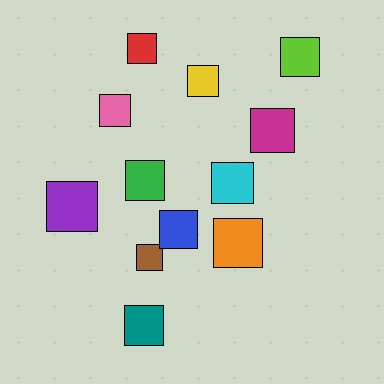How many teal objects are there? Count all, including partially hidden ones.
There is 1 teal object.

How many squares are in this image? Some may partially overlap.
There are 12 squares.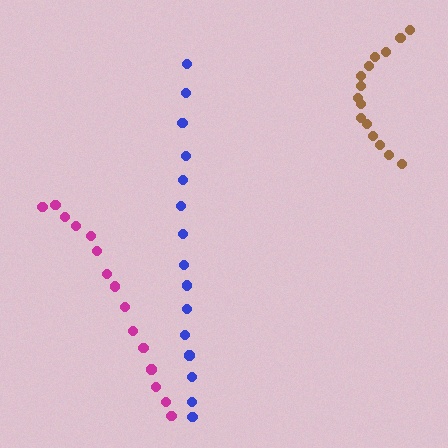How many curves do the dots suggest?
There are 3 distinct paths.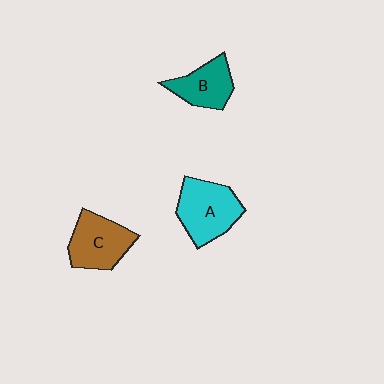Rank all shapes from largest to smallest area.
From largest to smallest: A (cyan), C (brown), B (teal).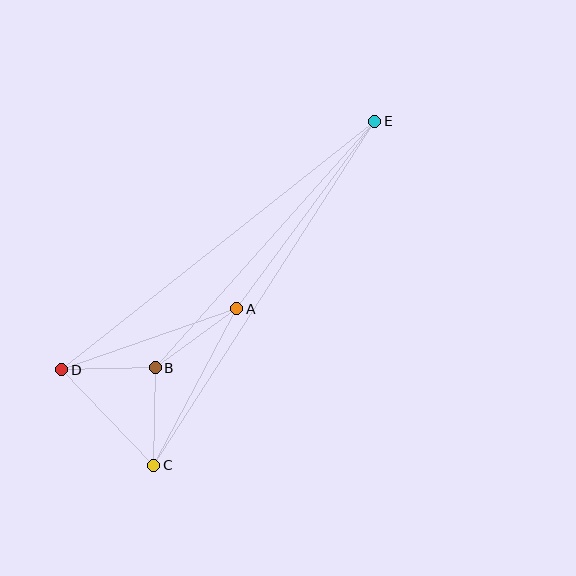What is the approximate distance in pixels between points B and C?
The distance between B and C is approximately 98 pixels.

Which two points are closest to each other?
Points B and D are closest to each other.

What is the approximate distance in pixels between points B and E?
The distance between B and E is approximately 330 pixels.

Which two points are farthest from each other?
Points C and E are farthest from each other.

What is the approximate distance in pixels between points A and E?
The distance between A and E is approximately 233 pixels.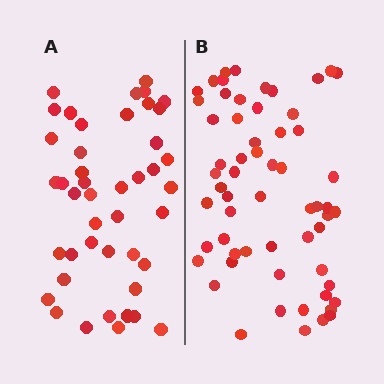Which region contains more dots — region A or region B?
Region B (the right region) has more dots.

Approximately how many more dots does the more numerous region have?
Region B has approximately 15 more dots than region A.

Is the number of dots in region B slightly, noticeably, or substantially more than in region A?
Region B has noticeably more, but not dramatically so. The ratio is roughly 1.4 to 1.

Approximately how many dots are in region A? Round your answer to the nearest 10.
About 40 dots. (The exact count is 44, which rounds to 40.)